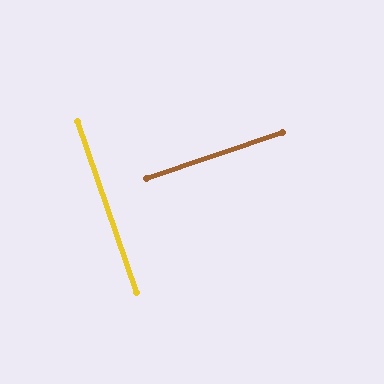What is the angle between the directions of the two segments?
Approximately 90 degrees.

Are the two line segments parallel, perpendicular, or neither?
Perpendicular — they meet at approximately 90°.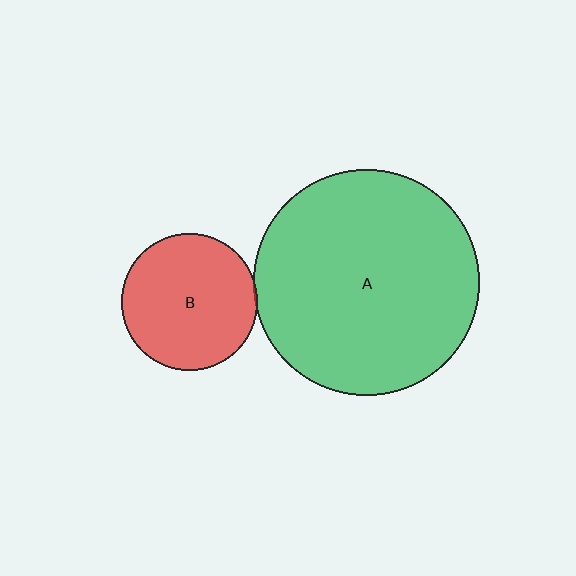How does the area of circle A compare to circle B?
Approximately 2.7 times.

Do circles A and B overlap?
Yes.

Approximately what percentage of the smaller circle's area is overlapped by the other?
Approximately 5%.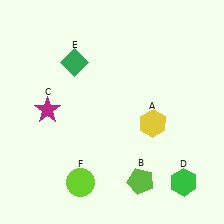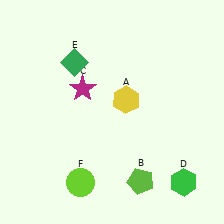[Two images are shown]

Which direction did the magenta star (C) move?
The magenta star (C) moved right.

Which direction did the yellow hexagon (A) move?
The yellow hexagon (A) moved left.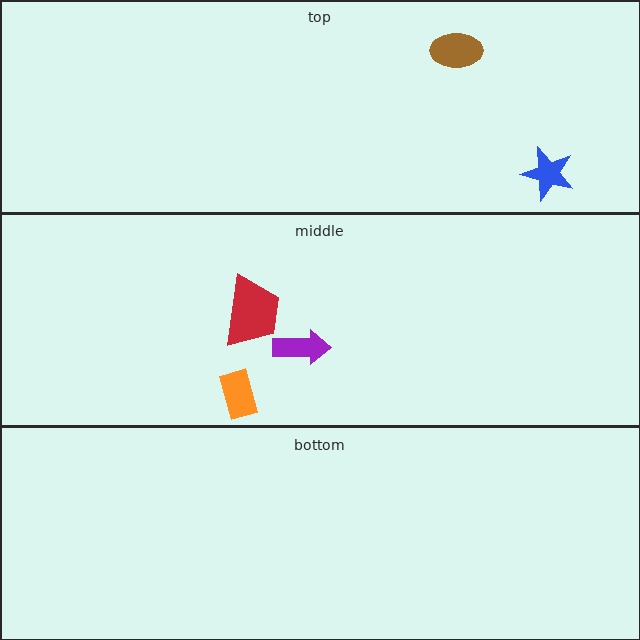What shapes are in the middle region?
The purple arrow, the red trapezoid, the orange rectangle.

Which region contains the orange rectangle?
The middle region.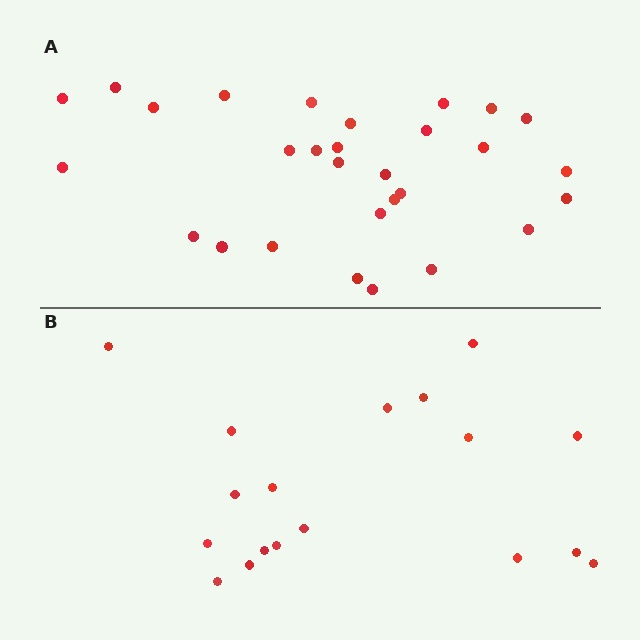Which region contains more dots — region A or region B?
Region A (the top region) has more dots.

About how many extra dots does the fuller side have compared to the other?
Region A has roughly 12 or so more dots than region B.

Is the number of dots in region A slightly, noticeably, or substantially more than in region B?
Region A has substantially more. The ratio is roughly 1.6 to 1.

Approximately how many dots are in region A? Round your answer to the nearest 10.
About 30 dots. (The exact count is 29, which rounds to 30.)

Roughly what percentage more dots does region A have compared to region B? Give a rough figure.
About 60% more.